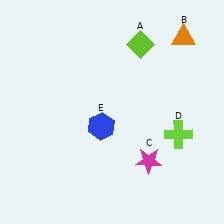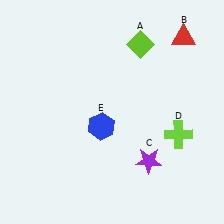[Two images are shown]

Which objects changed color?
B changed from orange to red. C changed from magenta to purple.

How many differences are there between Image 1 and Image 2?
There are 2 differences between the two images.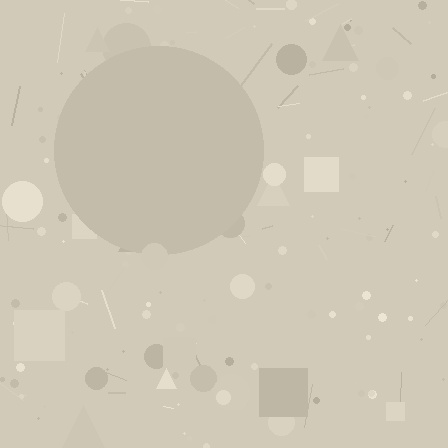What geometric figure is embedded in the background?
A circle is embedded in the background.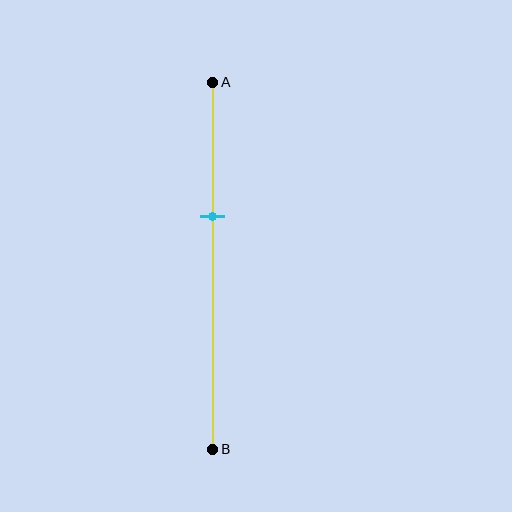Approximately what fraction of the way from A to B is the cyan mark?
The cyan mark is approximately 35% of the way from A to B.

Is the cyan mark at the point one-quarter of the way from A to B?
No, the mark is at about 35% from A, not at the 25% one-quarter point.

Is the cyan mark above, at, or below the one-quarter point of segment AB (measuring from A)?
The cyan mark is below the one-quarter point of segment AB.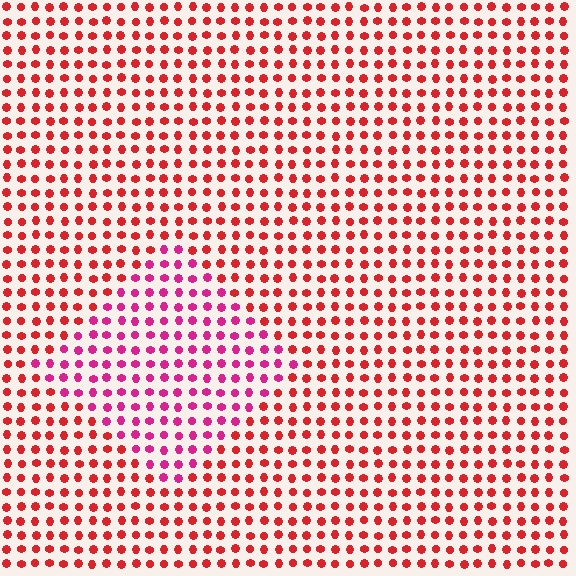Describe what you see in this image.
The image is filled with small red elements in a uniform arrangement. A diamond-shaped region is visible where the elements are tinted to a slightly different hue, forming a subtle color boundary.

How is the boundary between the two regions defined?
The boundary is defined purely by a slight shift in hue (about 33 degrees). Spacing, size, and orientation are identical on both sides.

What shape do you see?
I see a diamond.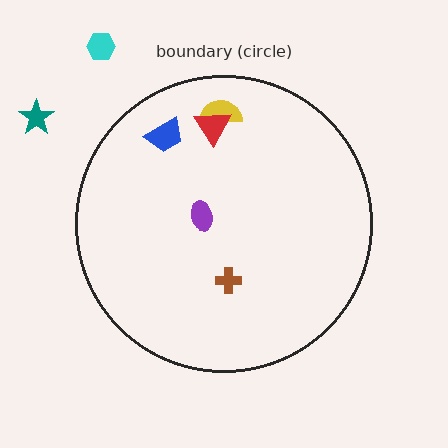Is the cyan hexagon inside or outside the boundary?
Outside.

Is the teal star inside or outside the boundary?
Outside.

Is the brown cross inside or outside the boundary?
Inside.